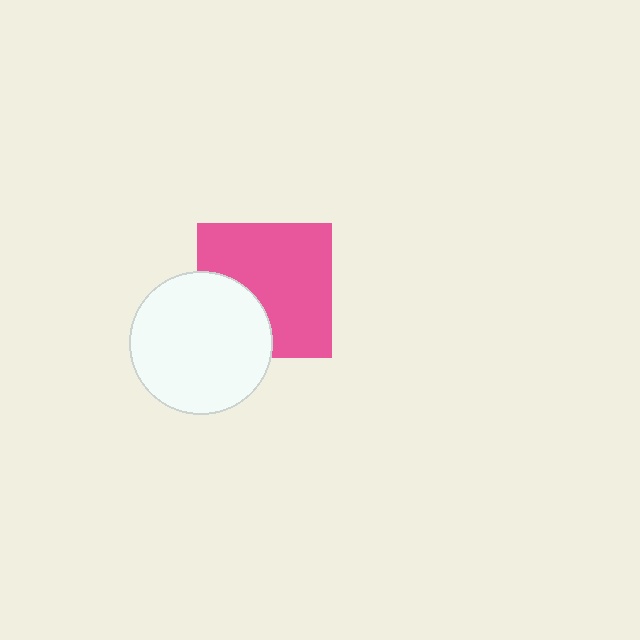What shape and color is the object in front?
The object in front is a white circle.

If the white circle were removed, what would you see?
You would see the complete pink square.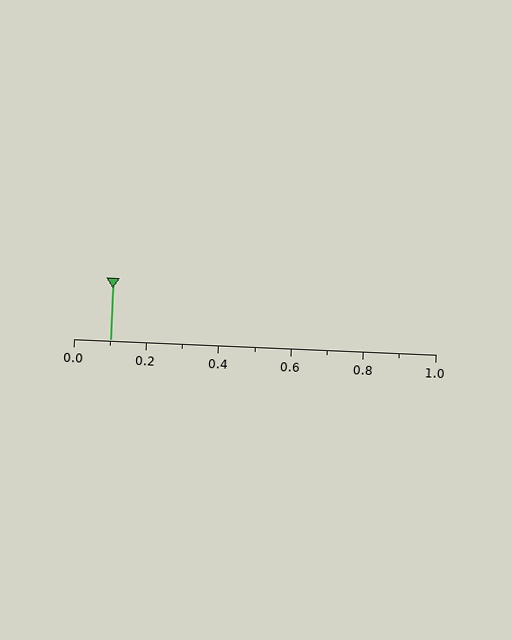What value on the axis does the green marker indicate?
The marker indicates approximately 0.1.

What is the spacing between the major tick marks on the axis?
The major ticks are spaced 0.2 apart.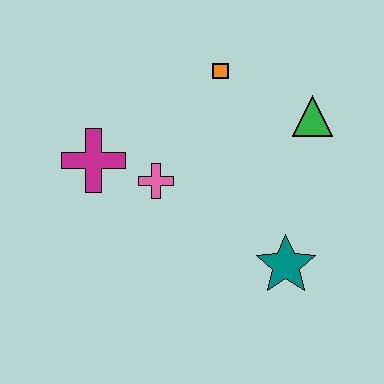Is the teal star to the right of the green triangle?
No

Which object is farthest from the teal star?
The magenta cross is farthest from the teal star.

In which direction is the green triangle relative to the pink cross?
The green triangle is to the right of the pink cross.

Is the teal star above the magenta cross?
No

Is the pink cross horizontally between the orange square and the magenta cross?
Yes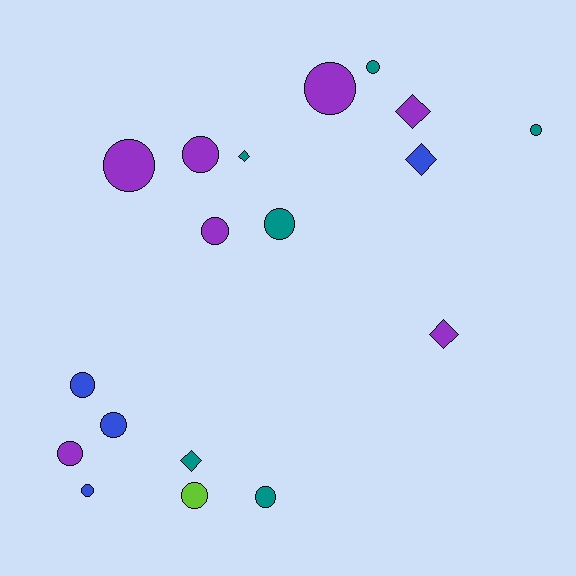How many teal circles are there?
There are 4 teal circles.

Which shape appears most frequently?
Circle, with 13 objects.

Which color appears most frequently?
Purple, with 7 objects.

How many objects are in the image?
There are 18 objects.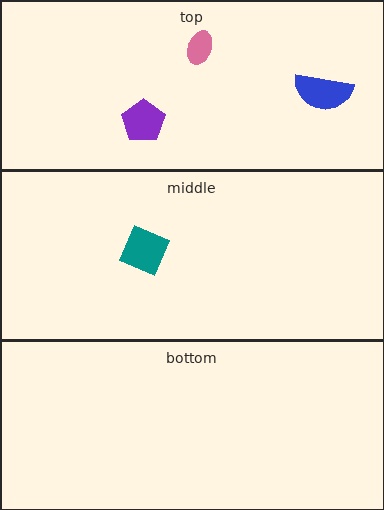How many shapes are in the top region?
3.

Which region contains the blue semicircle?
The top region.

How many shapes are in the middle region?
1.